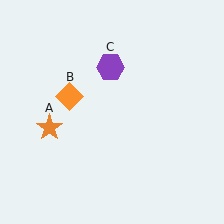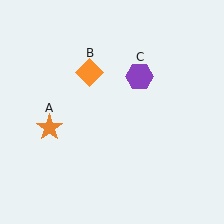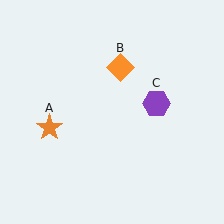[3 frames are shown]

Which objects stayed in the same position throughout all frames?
Orange star (object A) remained stationary.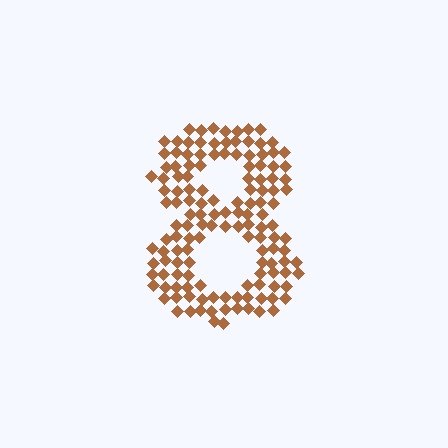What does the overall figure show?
The overall figure shows the digit 8.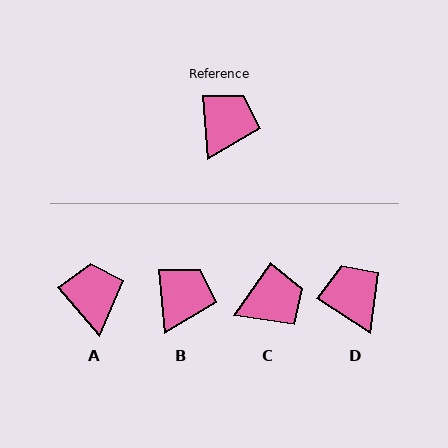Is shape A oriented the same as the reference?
No, it is off by about 36 degrees.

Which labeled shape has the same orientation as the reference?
B.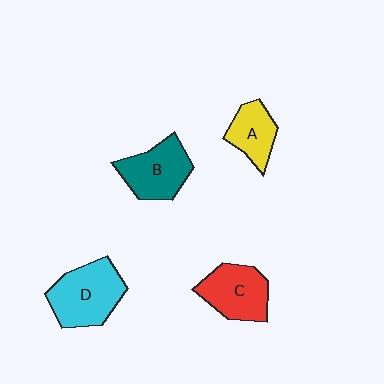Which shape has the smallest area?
Shape A (yellow).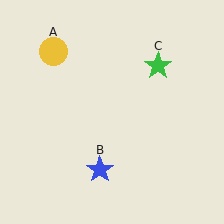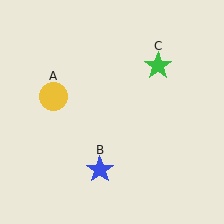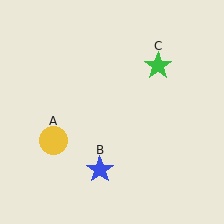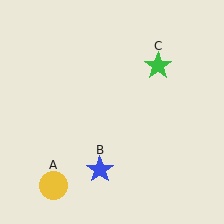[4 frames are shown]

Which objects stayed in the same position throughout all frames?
Blue star (object B) and green star (object C) remained stationary.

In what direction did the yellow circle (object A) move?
The yellow circle (object A) moved down.